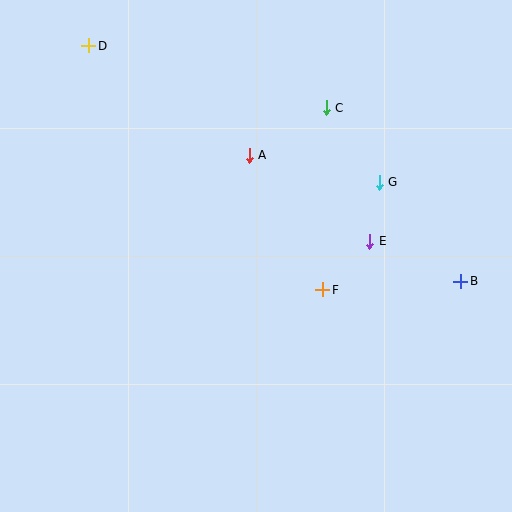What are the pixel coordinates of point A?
Point A is at (249, 155).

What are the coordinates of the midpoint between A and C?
The midpoint between A and C is at (288, 132).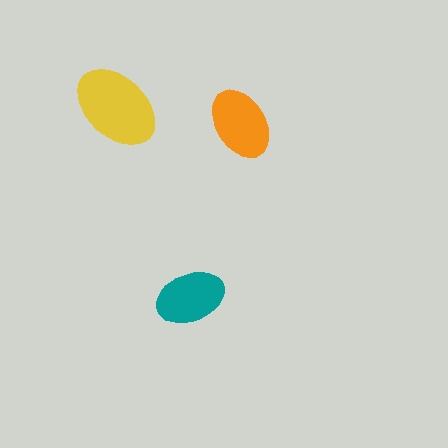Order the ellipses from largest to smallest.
the yellow one, the orange one, the teal one.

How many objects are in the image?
There are 3 objects in the image.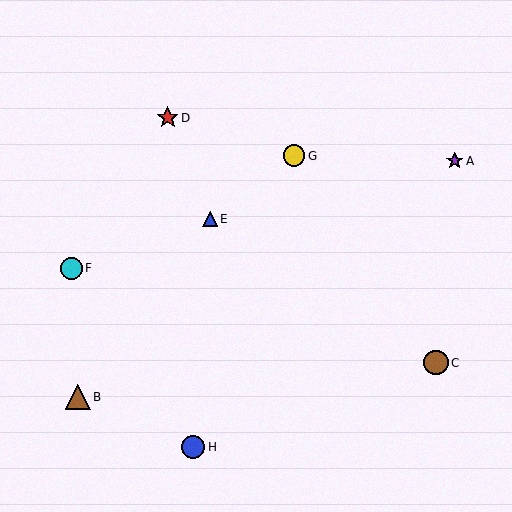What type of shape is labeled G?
Shape G is a yellow circle.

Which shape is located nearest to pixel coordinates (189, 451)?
The blue circle (labeled H) at (193, 447) is nearest to that location.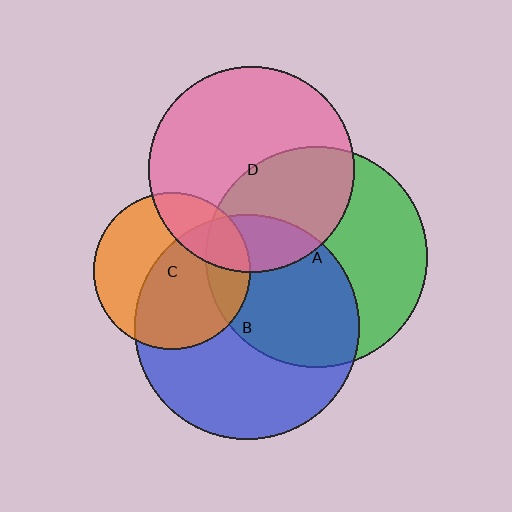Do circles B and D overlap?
Yes.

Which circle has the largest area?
Circle B (blue).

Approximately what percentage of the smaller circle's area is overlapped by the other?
Approximately 15%.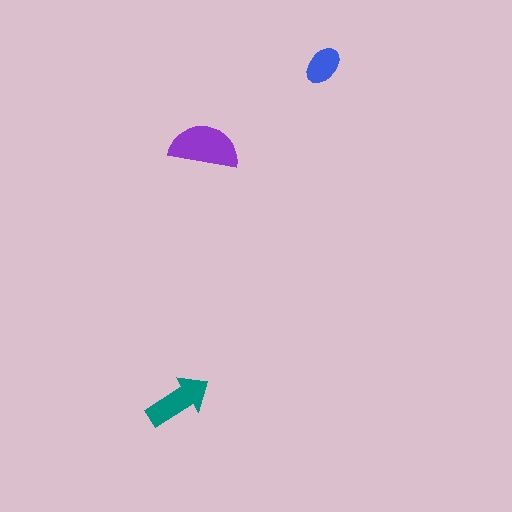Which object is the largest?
The purple semicircle.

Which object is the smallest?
The blue ellipse.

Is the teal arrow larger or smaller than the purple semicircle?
Smaller.